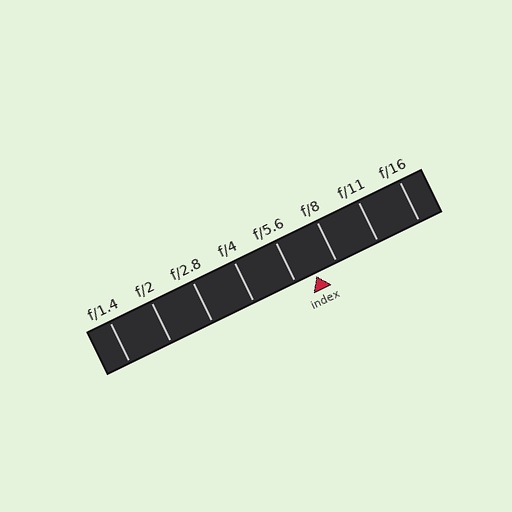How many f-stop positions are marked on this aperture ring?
There are 8 f-stop positions marked.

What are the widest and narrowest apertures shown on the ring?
The widest aperture shown is f/1.4 and the narrowest is f/16.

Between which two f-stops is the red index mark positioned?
The index mark is between f/5.6 and f/8.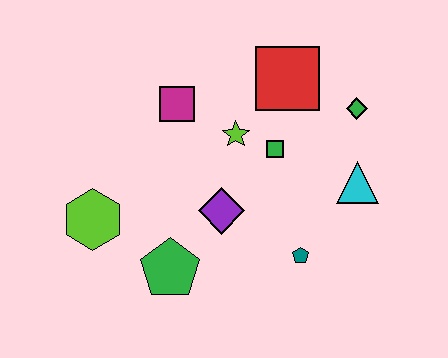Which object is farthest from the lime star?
The lime hexagon is farthest from the lime star.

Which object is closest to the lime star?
The green square is closest to the lime star.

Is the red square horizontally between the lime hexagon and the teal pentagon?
Yes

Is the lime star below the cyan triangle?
No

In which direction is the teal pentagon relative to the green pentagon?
The teal pentagon is to the right of the green pentagon.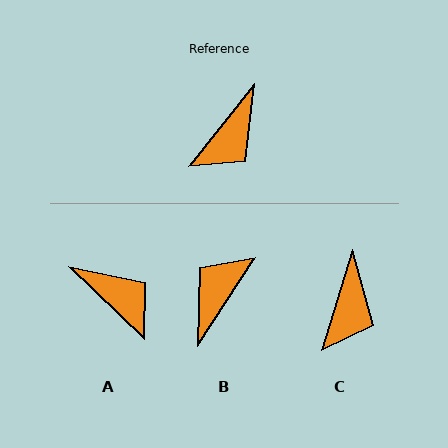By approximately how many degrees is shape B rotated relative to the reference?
Approximately 175 degrees clockwise.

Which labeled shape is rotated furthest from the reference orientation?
B, about 175 degrees away.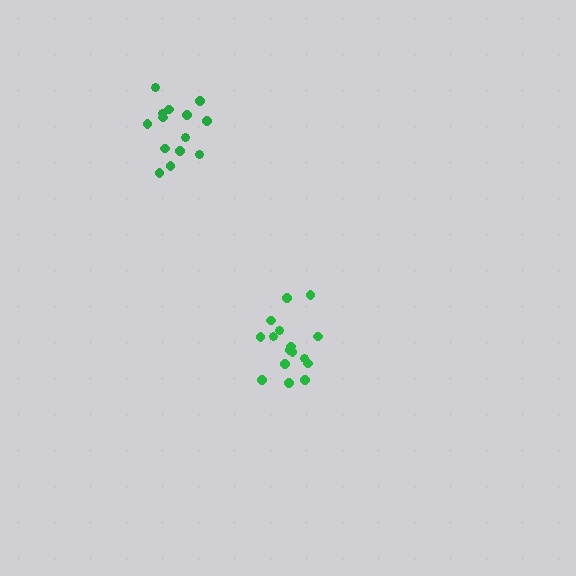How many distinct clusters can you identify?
There are 2 distinct clusters.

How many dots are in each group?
Group 1: 14 dots, Group 2: 16 dots (30 total).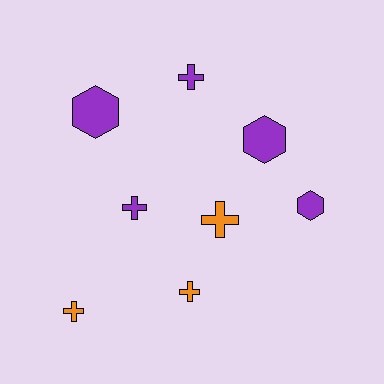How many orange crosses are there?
There are 3 orange crosses.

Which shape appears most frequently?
Cross, with 5 objects.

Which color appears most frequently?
Purple, with 5 objects.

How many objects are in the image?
There are 8 objects.